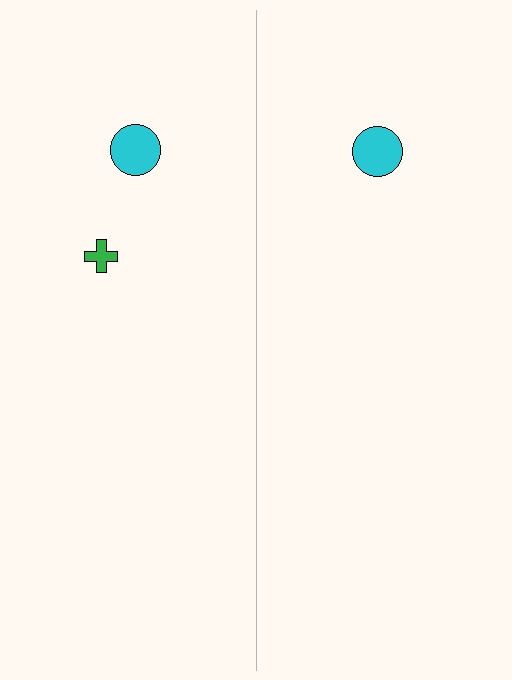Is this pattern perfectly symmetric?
No, the pattern is not perfectly symmetric. A green cross is missing from the right side.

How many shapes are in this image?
There are 3 shapes in this image.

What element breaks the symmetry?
A green cross is missing from the right side.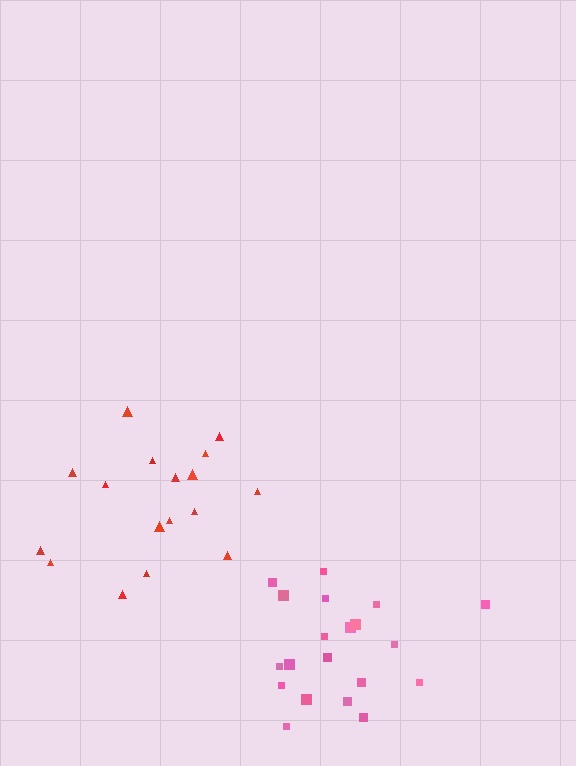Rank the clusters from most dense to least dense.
pink, red.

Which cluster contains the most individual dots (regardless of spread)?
Pink (20).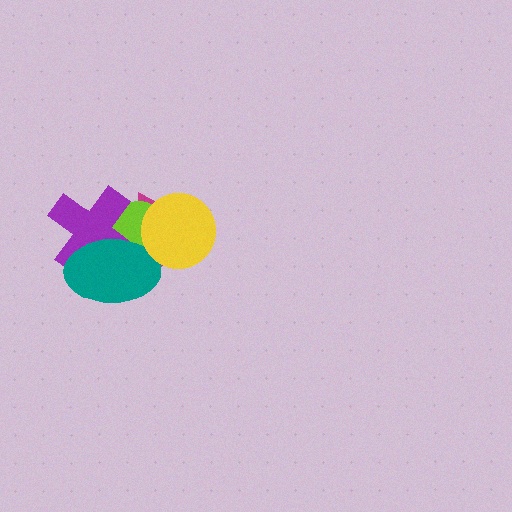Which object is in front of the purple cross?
The teal ellipse is in front of the purple cross.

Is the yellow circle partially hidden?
No, no other shape covers it.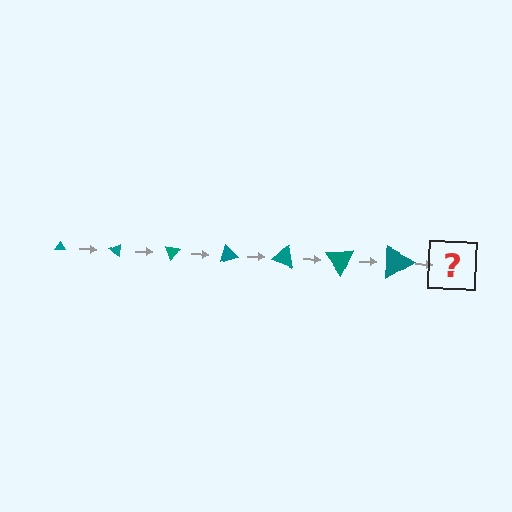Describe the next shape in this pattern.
It should be a triangle, larger than the previous one and rotated 245 degrees from the start.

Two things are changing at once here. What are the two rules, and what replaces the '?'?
The two rules are that the triangle grows larger each step and it rotates 35 degrees each step. The '?' should be a triangle, larger than the previous one and rotated 245 degrees from the start.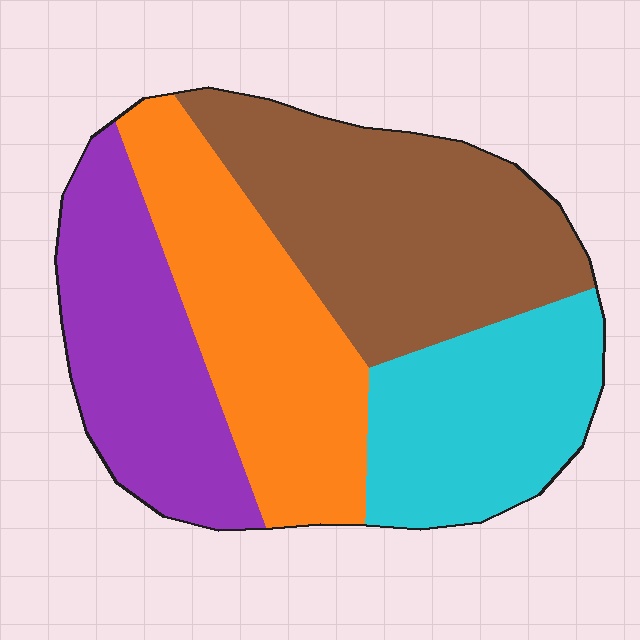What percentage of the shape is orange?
Orange takes up about one quarter (1/4) of the shape.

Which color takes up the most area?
Brown, at roughly 30%.